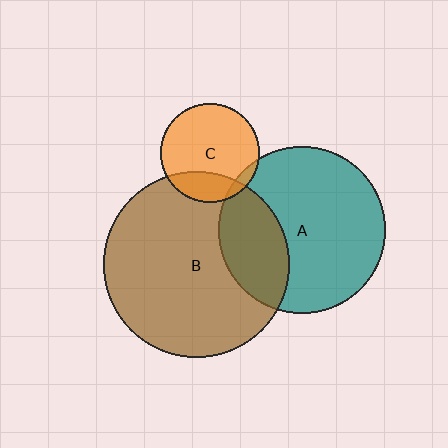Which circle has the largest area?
Circle B (brown).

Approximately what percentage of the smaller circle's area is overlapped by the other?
Approximately 20%.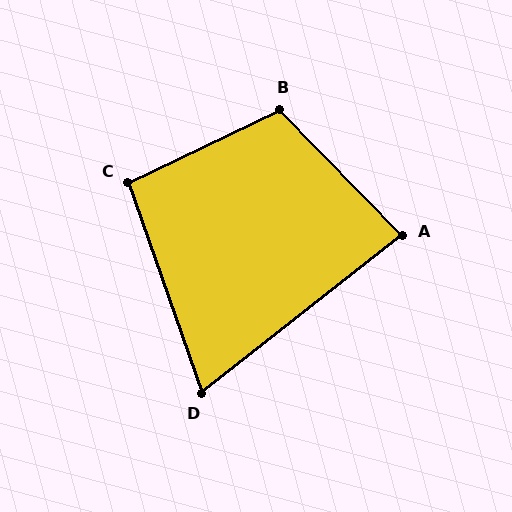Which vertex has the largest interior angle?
B, at approximately 109 degrees.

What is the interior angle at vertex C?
Approximately 96 degrees (obtuse).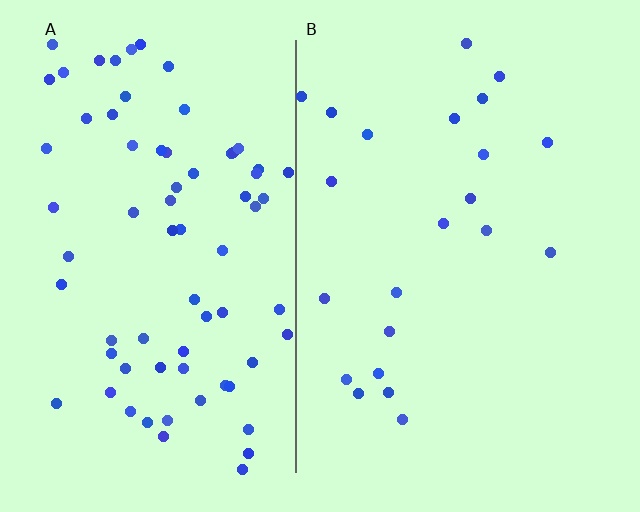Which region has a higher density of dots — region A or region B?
A (the left).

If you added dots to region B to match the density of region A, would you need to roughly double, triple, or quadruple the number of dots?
Approximately triple.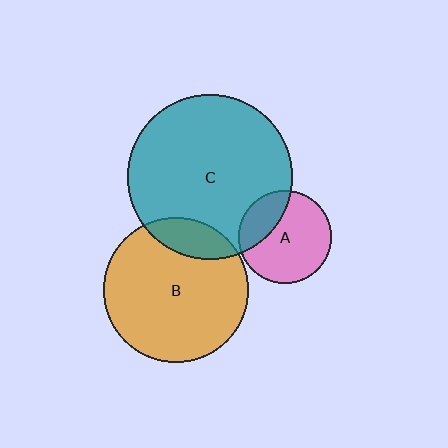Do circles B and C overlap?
Yes.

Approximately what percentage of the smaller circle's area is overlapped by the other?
Approximately 15%.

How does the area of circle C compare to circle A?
Approximately 3.1 times.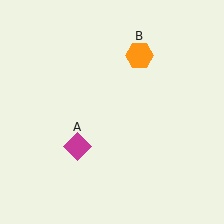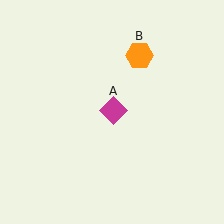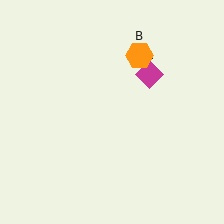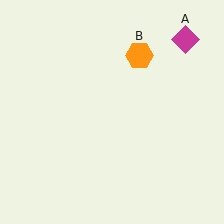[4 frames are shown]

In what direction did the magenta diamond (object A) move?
The magenta diamond (object A) moved up and to the right.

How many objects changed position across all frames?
1 object changed position: magenta diamond (object A).